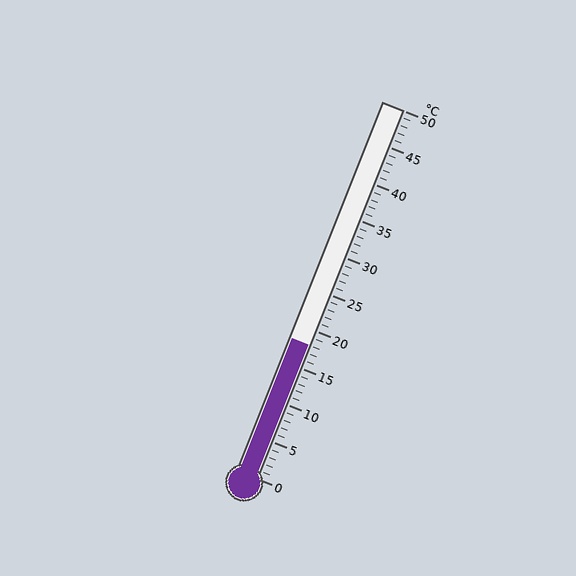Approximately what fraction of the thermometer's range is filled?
The thermometer is filled to approximately 35% of its range.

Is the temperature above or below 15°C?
The temperature is above 15°C.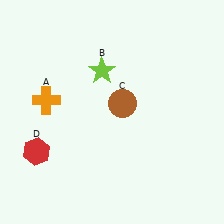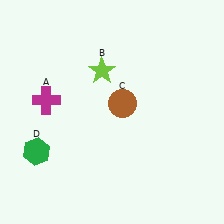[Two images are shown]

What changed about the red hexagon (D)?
In Image 1, D is red. In Image 2, it changed to green.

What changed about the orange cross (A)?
In Image 1, A is orange. In Image 2, it changed to magenta.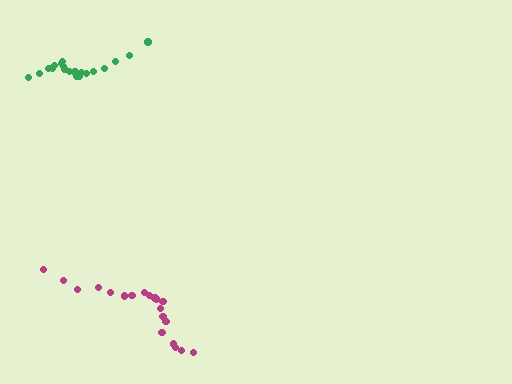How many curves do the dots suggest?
There are 2 distinct paths.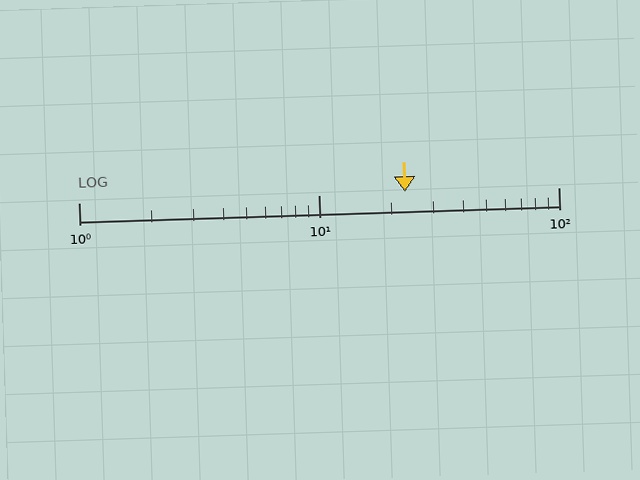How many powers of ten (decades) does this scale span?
The scale spans 2 decades, from 1 to 100.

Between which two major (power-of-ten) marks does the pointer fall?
The pointer is between 10 and 100.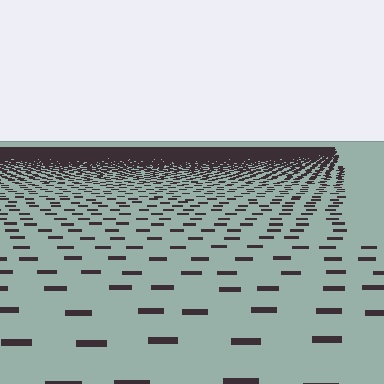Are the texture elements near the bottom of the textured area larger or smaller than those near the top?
Larger. Near the bottom, elements are closer to the viewer and appear at a bigger on-screen size.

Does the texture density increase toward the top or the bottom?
Density increases toward the top.